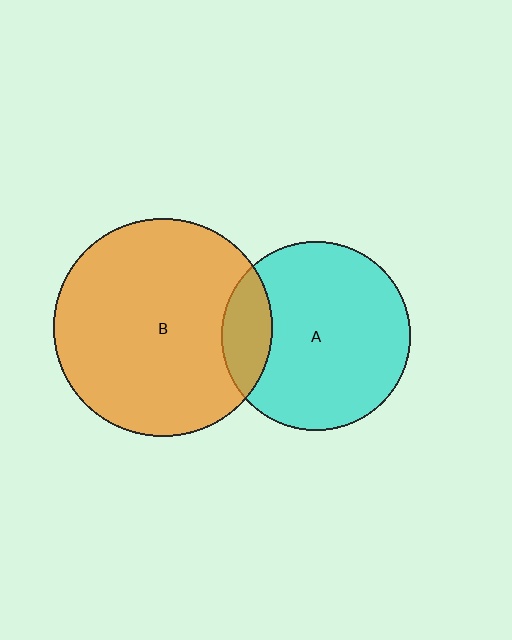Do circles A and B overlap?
Yes.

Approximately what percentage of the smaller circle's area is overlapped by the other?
Approximately 15%.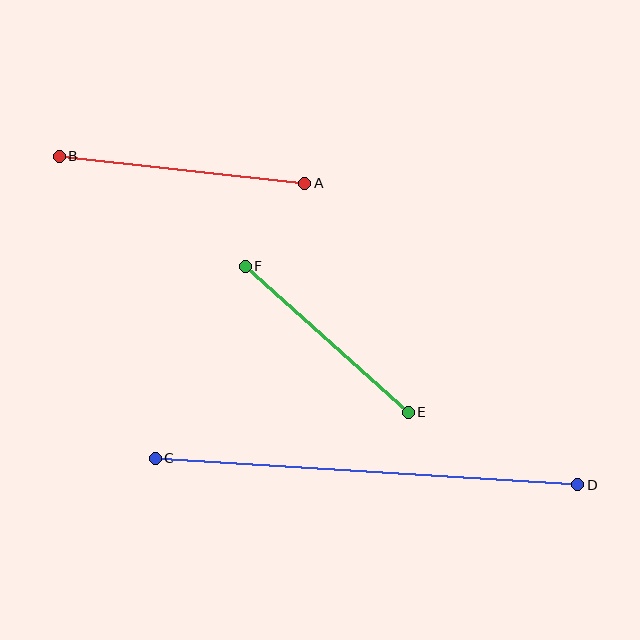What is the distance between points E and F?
The distance is approximately 219 pixels.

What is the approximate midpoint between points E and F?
The midpoint is at approximately (327, 339) pixels.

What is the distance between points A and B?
The distance is approximately 247 pixels.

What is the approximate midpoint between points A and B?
The midpoint is at approximately (182, 170) pixels.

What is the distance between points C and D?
The distance is approximately 423 pixels.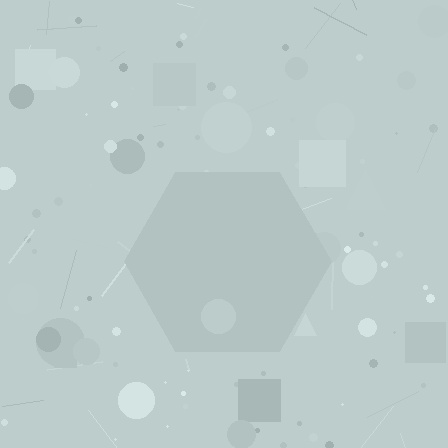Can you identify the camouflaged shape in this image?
The camouflaged shape is a hexagon.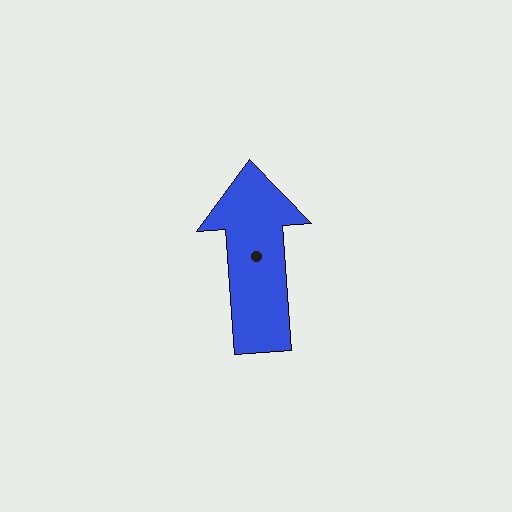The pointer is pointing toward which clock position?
Roughly 12 o'clock.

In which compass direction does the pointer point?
North.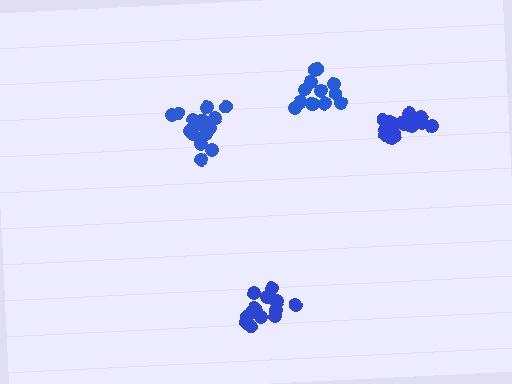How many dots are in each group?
Group 1: 13 dots, Group 2: 16 dots, Group 3: 18 dots, Group 4: 15 dots (62 total).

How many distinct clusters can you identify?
There are 4 distinct clusters.